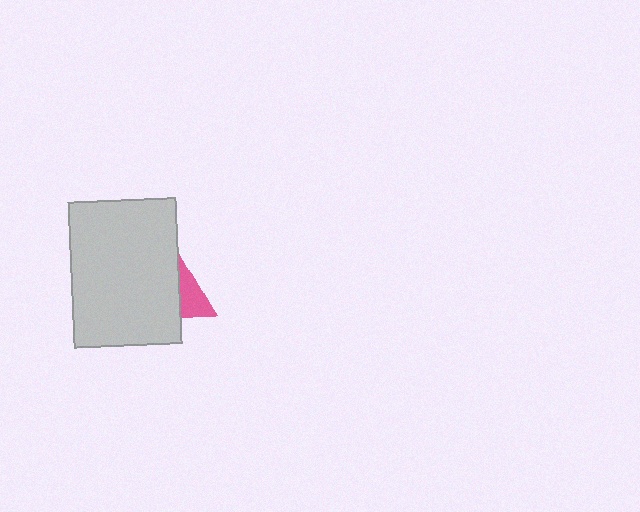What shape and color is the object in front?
The object in front is a light gray rectangle.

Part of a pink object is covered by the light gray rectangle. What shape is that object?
It is a triangle.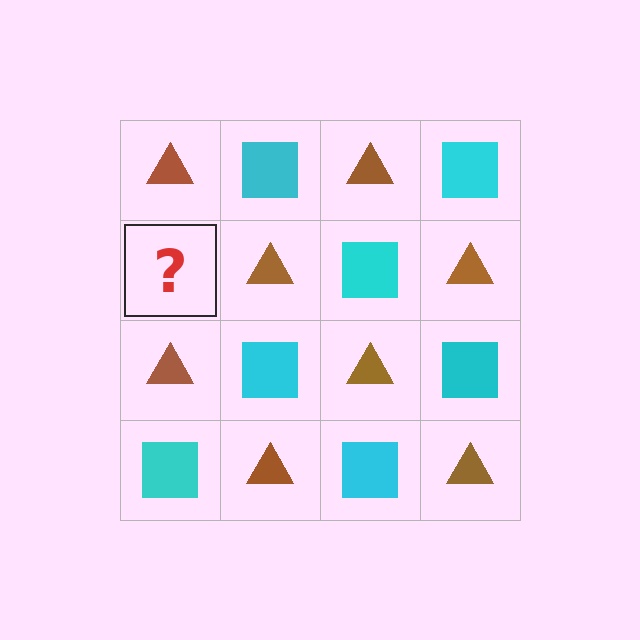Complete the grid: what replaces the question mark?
The question mark should be replaced with a cyan square.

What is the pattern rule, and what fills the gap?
The rule is that it alternates brown triangle and cyan square in a checkerboard pattern. The gap should be filled with a cyan square.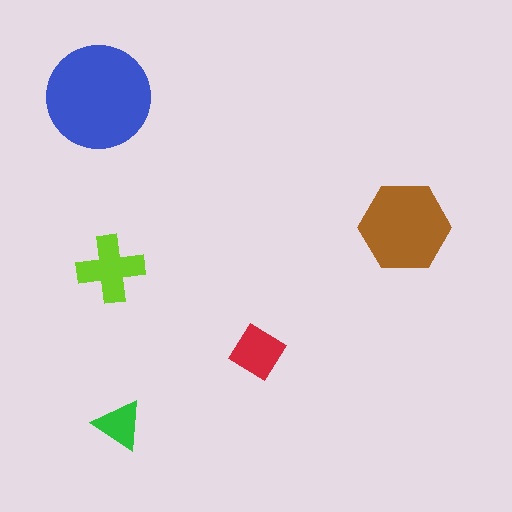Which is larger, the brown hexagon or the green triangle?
The brown hexagon.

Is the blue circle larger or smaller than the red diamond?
Larger.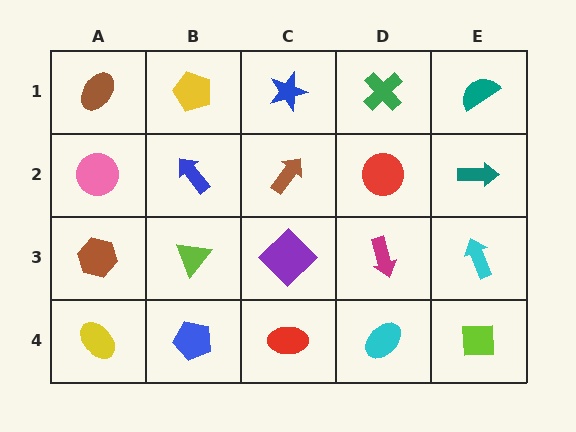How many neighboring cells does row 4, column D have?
3.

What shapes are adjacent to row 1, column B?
A blue arrow (row 2, column B), a brown ellipse (row 1, column A), a blue star (row 1, column C).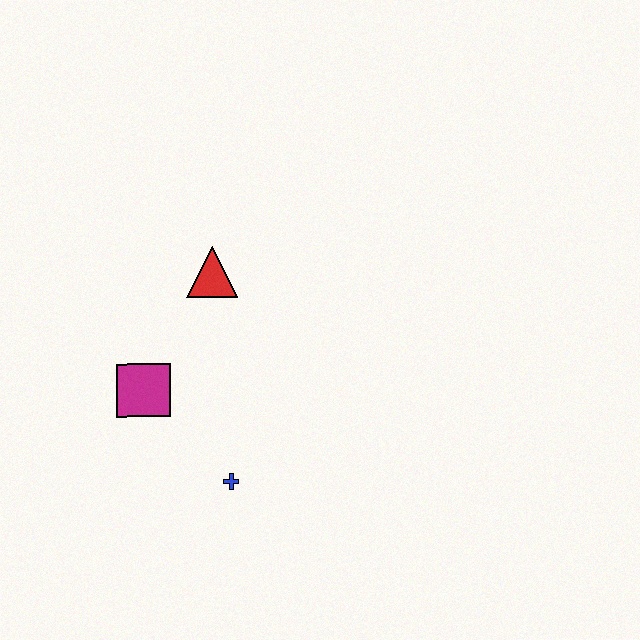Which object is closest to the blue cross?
The magenta square is closest to the blue cross.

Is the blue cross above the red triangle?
No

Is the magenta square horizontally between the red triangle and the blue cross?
No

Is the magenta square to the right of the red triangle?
No